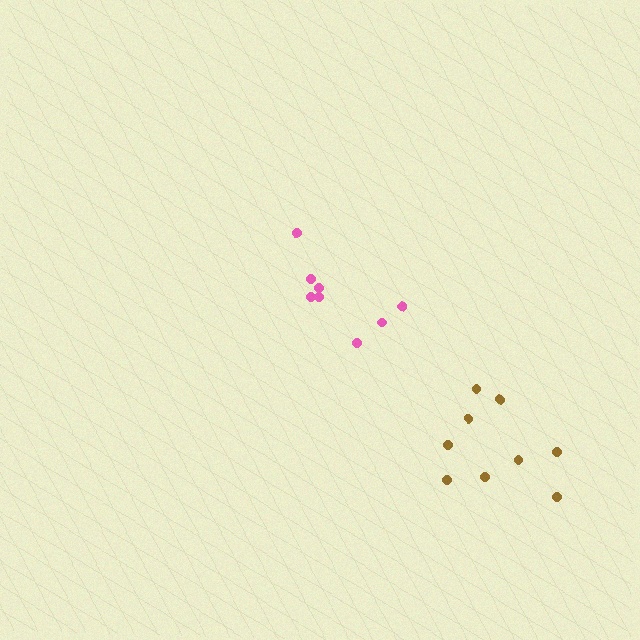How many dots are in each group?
Group 1: 8 dots, Group 2: 9 dots (17 total).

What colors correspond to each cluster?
The clusters are colored: pink, brown.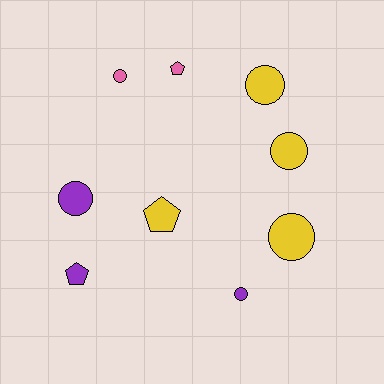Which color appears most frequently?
Yellow, with 4 objects.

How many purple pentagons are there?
There is 1 purple pentagon.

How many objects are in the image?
There are 9 objects.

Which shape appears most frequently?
Circle, with 6 objects.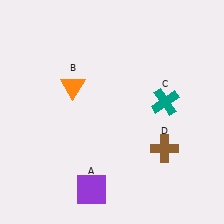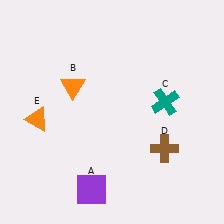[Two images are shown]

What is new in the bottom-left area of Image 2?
An orange triangle (E) was added in the bottom-left area of Image 2.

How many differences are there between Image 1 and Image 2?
There is 1 difference between the two images.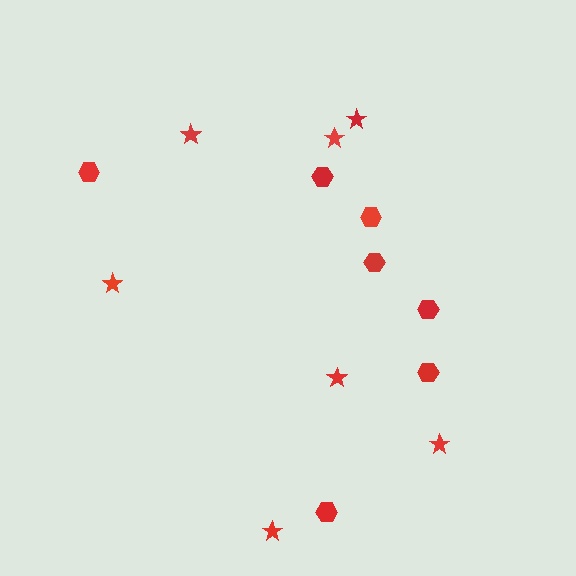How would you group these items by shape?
There are 2 groups: one group of stars (7) and one group of hexagons (7).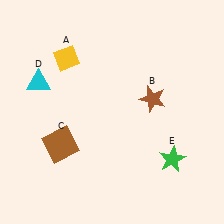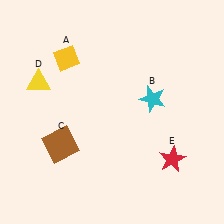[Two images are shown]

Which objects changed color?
B changed from brown to cyan. D changed from cyan to yellow. E changed from green to red.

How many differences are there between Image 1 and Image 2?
There are 3 differences between the two images.